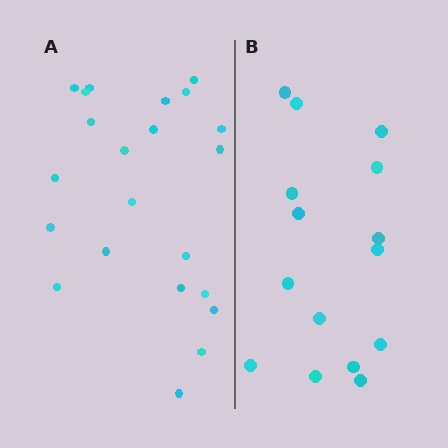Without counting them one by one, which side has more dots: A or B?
Region A (the left region) has more dots.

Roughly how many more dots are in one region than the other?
Region A has roughly 8 or so more dots than region B.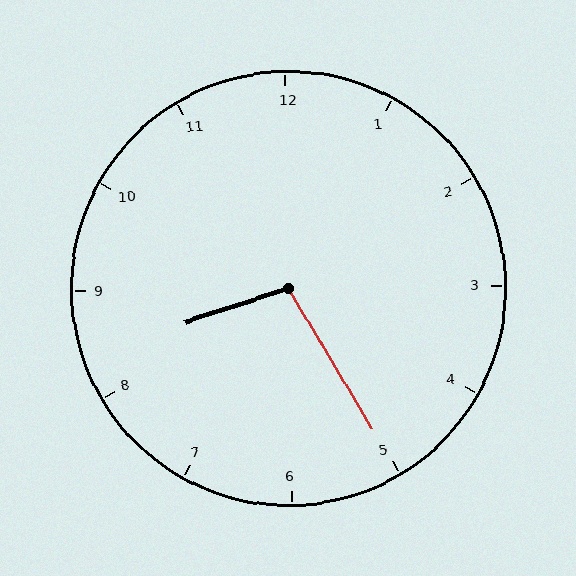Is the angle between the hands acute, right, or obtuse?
It is obtuse.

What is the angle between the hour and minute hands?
Approximately 102 degrees.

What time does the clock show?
8:25.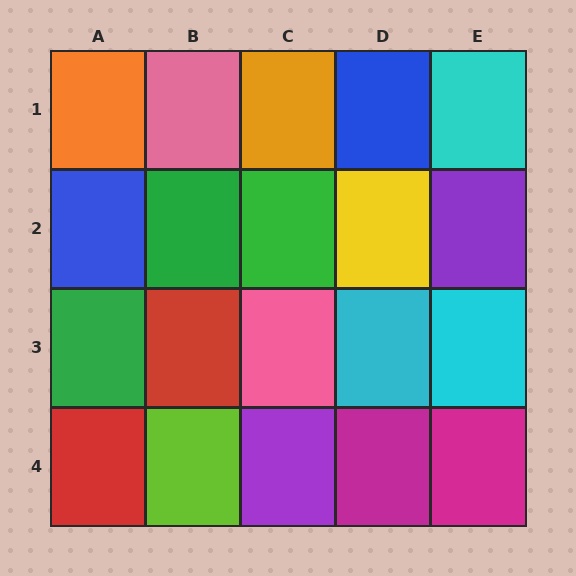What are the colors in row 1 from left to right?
Orange, pink, orange, blue, cyan.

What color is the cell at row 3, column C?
Pink.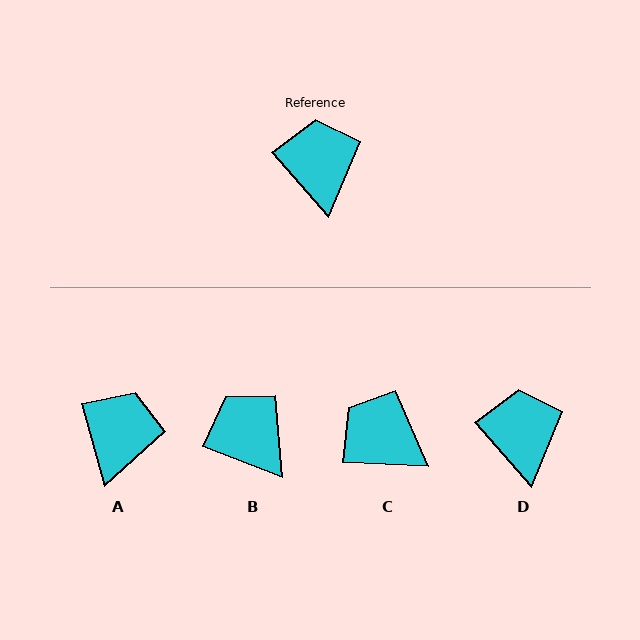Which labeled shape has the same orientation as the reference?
D.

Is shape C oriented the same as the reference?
No, it is off by about 46 degrees.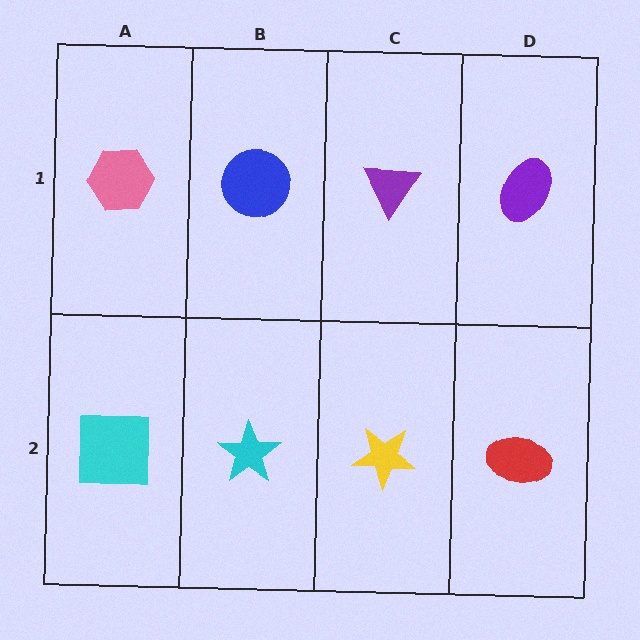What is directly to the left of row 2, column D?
A yellow star.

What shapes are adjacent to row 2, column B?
A blue circle (row 1, column B), a cyan square (row 2, column A), a yellow star (row 2, column C).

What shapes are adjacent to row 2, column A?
A pink hexagon (row 1, column A), a cyan star (row 2, column B).